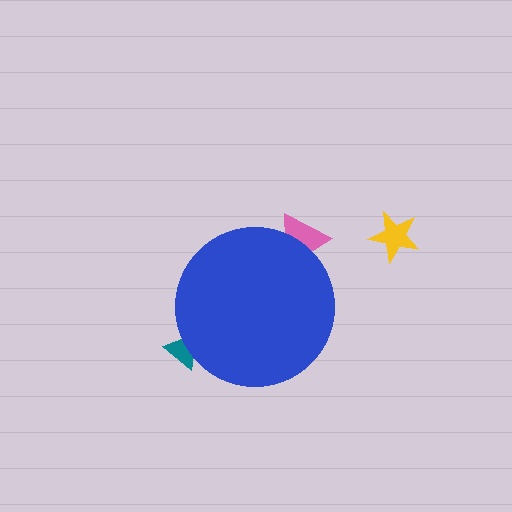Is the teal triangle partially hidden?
Yes, the teal triangle is partially hidden behind the blue circle.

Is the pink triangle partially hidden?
Yes, the pink triangle is partially hidden behind the blue circle.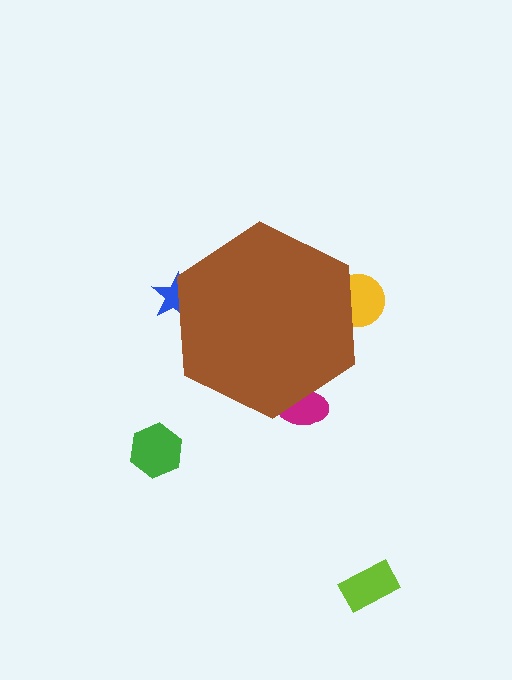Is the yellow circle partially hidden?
Yes, the yellow circle is partially hidden behind the brown hexagon.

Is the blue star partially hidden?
Yes, the blue star is partially hidden behind the brown hexagon.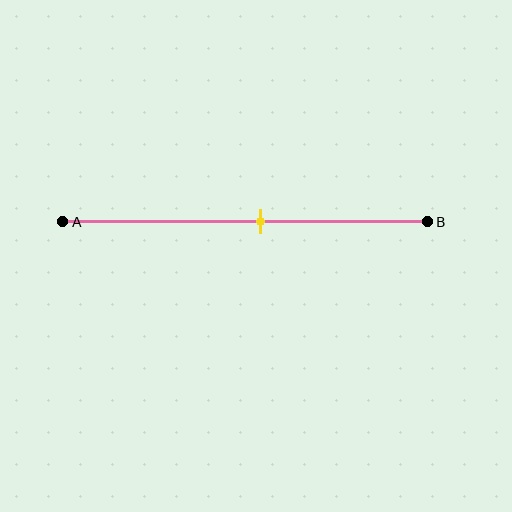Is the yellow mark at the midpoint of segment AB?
No, the mark is at about 55% from A, not at the 50% midpoint.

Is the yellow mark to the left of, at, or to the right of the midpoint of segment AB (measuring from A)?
The yellow mark is to the right of the midpoint of segment AB.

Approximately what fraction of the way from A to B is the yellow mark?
The yellow mark is approximately 55% of the way from A to B.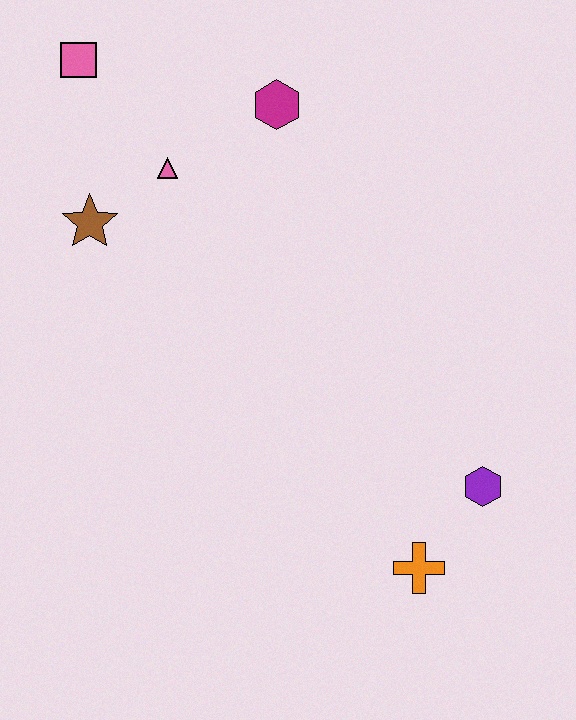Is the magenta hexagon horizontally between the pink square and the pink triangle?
No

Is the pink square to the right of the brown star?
No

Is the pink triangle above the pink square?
No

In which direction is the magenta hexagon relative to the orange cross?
The magenta hexagon is above the orange cross.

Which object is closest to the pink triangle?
The brown star is closest to the pink triangle.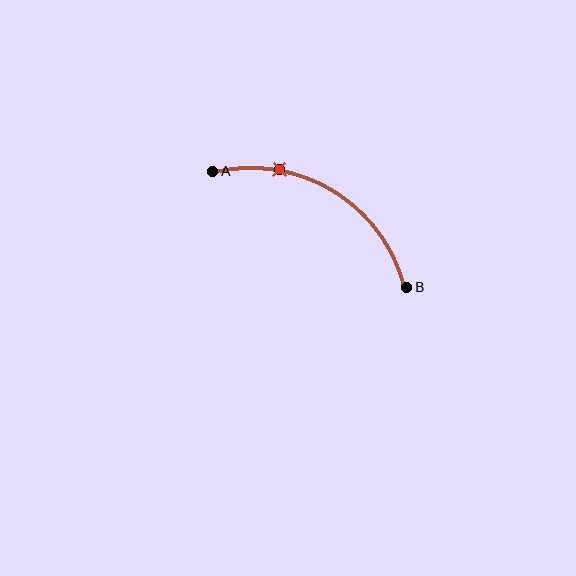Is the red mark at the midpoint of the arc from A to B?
No. The red mark lies on the arc but is closer to endpoint A. The arc midpoint would be at the point on the curve equidistant along the arc from both A and B.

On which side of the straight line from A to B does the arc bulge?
The arc bulges above the straight line connecting A and B.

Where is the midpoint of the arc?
The arc midpoint is the point on the curve farthest from the straight line joining A and B. It sits above that line.